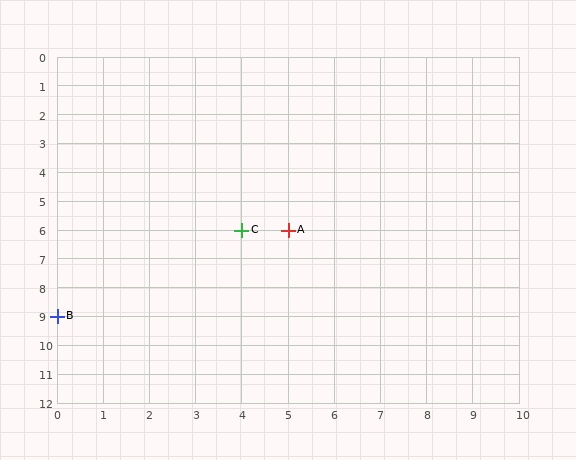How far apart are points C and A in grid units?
Points C and A are 1 column apart.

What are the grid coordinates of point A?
Point A is at grid coordinates (5, 6).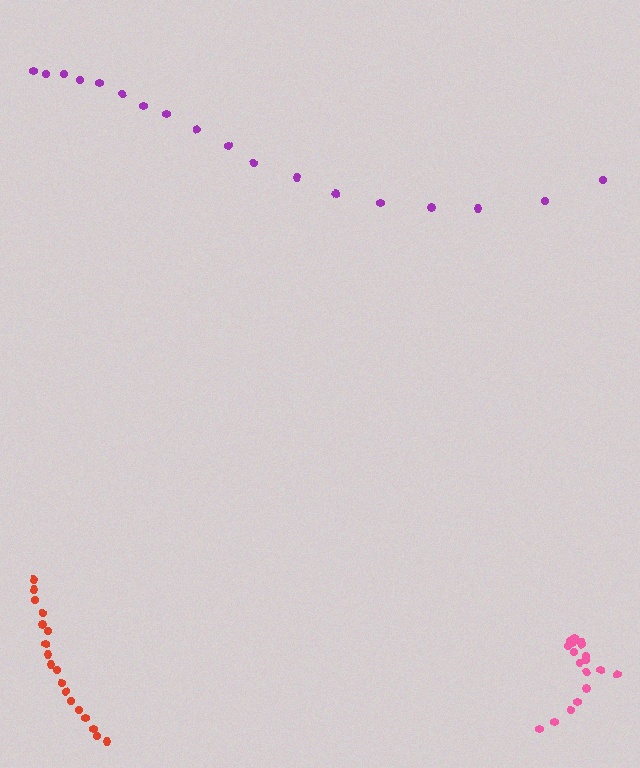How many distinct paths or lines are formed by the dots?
There are 3 distinct paths.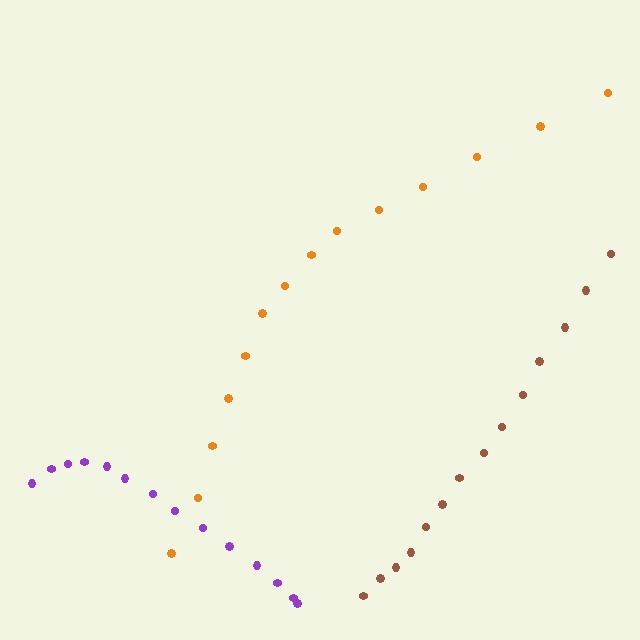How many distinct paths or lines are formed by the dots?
There are 3 distinct paths.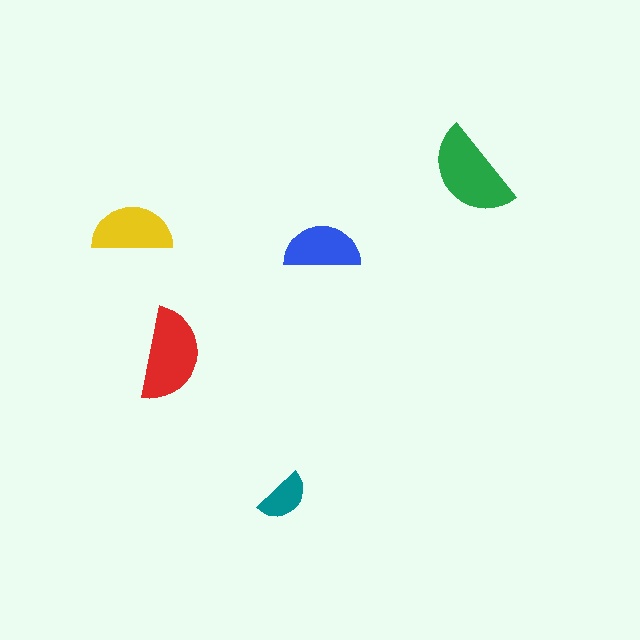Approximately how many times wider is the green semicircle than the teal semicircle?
About 2 times wider.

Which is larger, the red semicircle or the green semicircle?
The green one.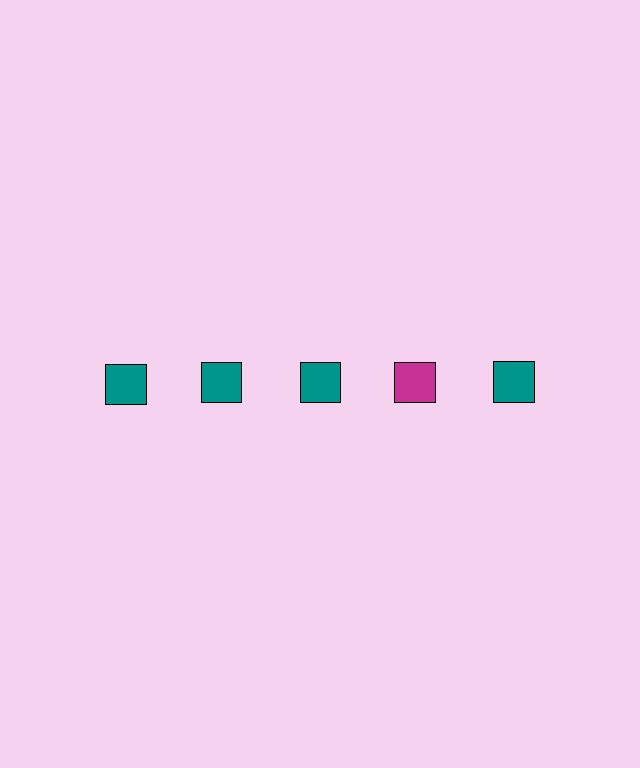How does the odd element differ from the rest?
It has a different color: magenta instead of teal.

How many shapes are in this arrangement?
There are 5 shapes arranged in a grid pattern.